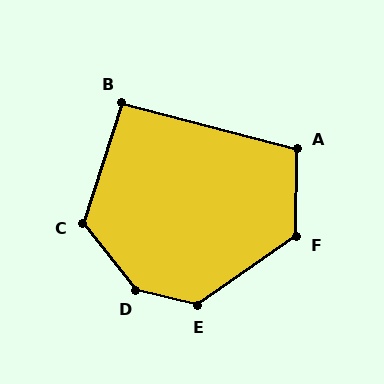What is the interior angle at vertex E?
Approximately 132 degrees (obtuse).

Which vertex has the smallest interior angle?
B, at approximately 93 degrees.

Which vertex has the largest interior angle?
D, at approximately 141 degrees.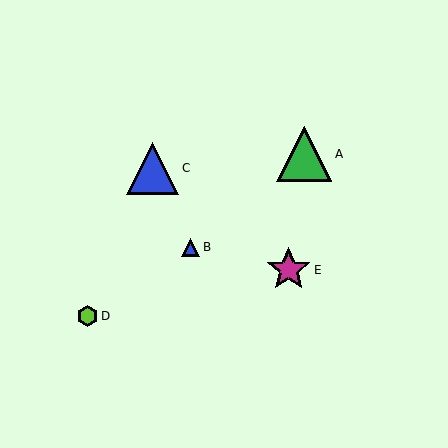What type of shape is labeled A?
Shape A is a green triangle.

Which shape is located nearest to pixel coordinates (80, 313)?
The lime hexagon (labeled D) at (88, 316) is nearest to that location.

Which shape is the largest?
The green triangle (labeled A) is the largest.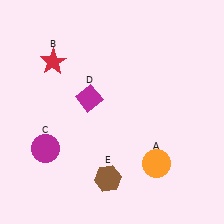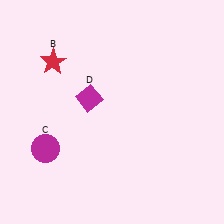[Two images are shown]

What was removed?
The brown hexagon (E), the orange circle (A) were removed in Image 2.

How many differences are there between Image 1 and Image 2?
There are 2 differences between the two images.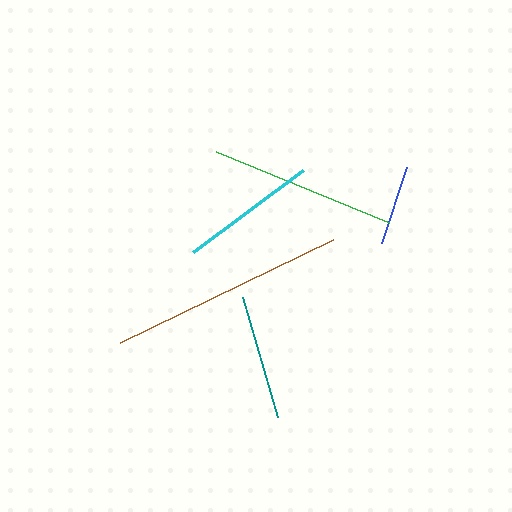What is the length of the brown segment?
The brown segment is approximately 237 pixels long.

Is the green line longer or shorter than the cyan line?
The green line is longer than the cyan line.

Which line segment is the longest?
The brown line is the longest at approximately 237 pixels.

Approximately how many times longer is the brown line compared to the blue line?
The brown line is approximately 3.0 times the length of the blue line.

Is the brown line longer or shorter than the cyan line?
The brown line is longer than the cyan line.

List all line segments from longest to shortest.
From longest to shortest: brown, green, cyan, teal, blue.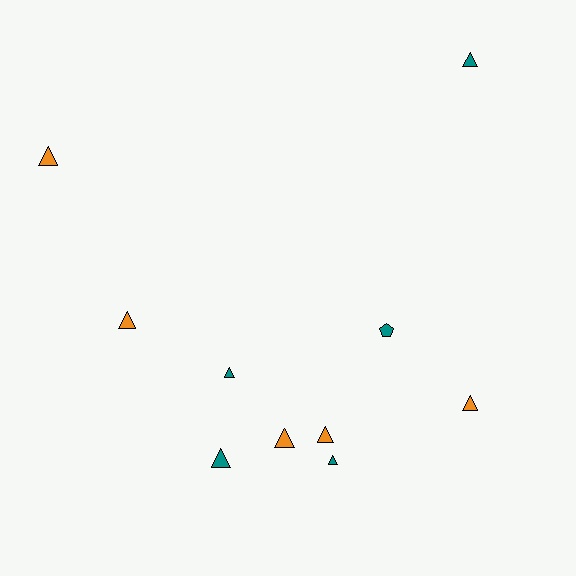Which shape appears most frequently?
Triangle, with 9 objects.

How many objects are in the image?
There are 10 objects.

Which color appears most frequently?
Teal, with 5 objects.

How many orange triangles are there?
There are 5 orange triangles.